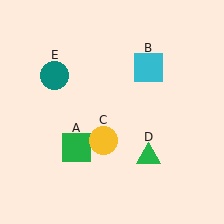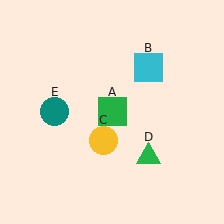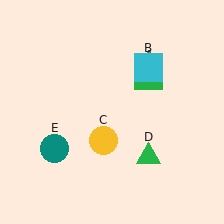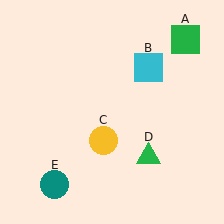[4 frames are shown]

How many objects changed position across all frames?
2 objects changed position: green square (object A), teal circle (object E).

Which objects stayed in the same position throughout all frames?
Cyan square (object B) and yellow circle (object C) and green triangle (object D) remained stationary.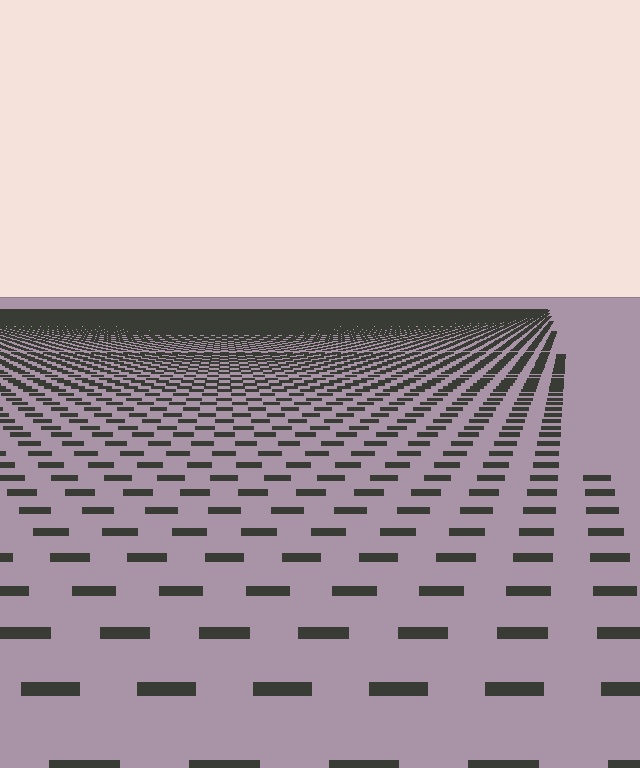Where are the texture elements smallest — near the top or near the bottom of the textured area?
Near the top.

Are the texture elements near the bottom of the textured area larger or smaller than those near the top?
Larger. Near the bottom, elements are closer to the viewer and appear at a bigger on-screen size.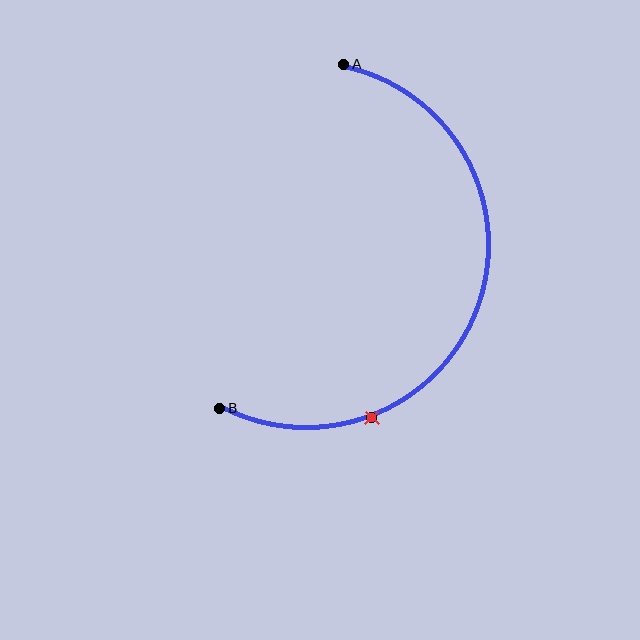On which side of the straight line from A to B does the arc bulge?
The arc bulges to the right of the straight line connecting A and B.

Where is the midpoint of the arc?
The arc midpoint is the point on the curve farthest from the straight line joining A and B. It sits to the right of that line.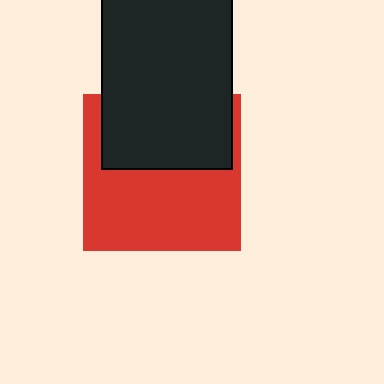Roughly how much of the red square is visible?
About half of it is visible (roughly 60%).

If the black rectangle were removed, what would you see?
You would see the complete red square.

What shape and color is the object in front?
The object in front is a black rectangle.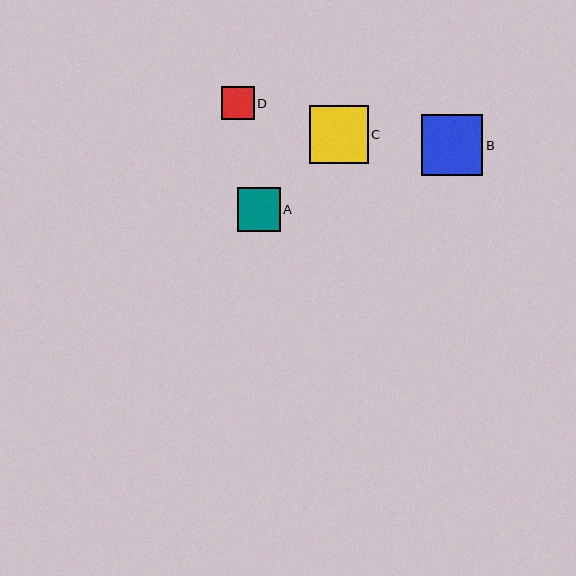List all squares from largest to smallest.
From largest to smallest: B, C, A, D.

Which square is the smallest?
Square D is the smallest with a size of approximately 33 pixels.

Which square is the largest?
Square B is the largest with a size of approximately 61 pixels.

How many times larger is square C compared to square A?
Square C is approximately 1.4 times the size of square A.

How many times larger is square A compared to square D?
Square A is approximately 1.3 times the size of square D.